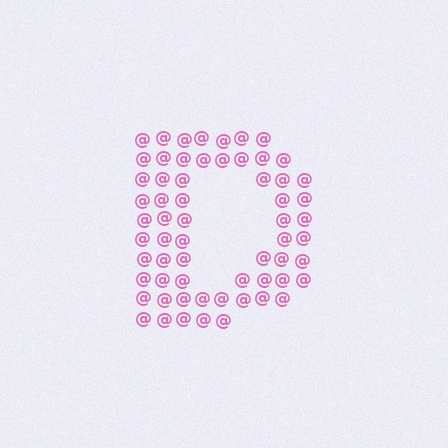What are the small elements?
The small elements are at signs.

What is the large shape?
The large shape is the letter D.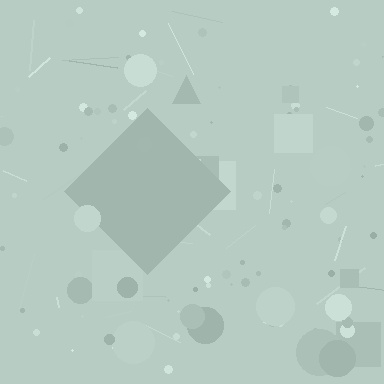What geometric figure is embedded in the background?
A diamond is embedded in the background.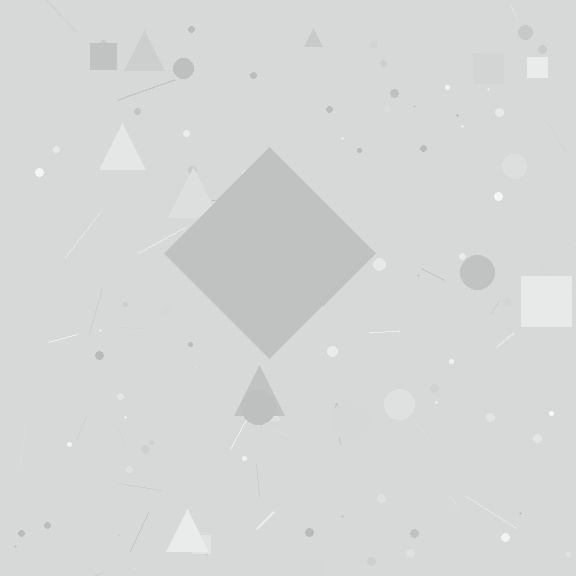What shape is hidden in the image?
A diamond is hidden in the image.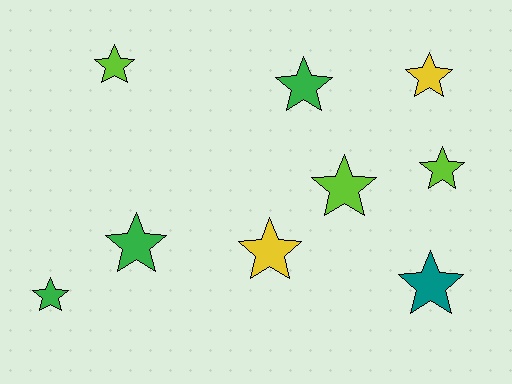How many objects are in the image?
There are 9 objects.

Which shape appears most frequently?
Star, with 9 objects.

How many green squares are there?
There are no green squares.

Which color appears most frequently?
Lime, with 3 objects.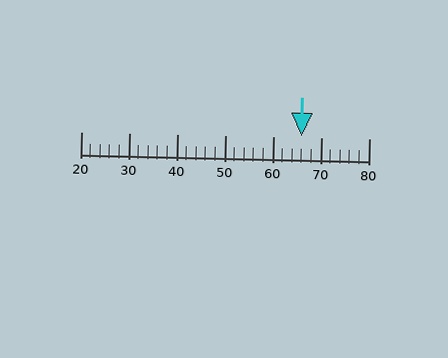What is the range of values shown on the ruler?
The ruler shows values from 20 to 80.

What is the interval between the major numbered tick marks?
The major tick marks are spaced 10 units apart.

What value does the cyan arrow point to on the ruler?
The cyan arrow points to approximately 66.